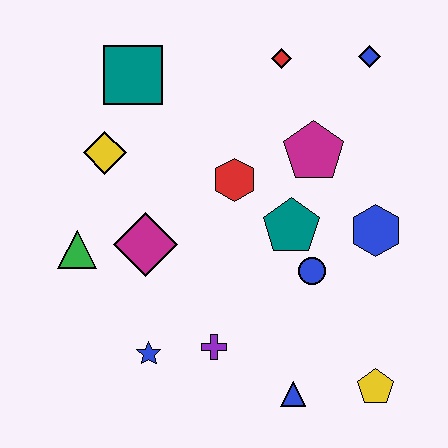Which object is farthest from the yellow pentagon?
The teal square is farthest from the yellow pentagon.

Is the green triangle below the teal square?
Yes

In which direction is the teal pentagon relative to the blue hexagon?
The teal pentagon is to the left of the blue hexagon.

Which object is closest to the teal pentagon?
The blue circle is closest to the teal pentagon.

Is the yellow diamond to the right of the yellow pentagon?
No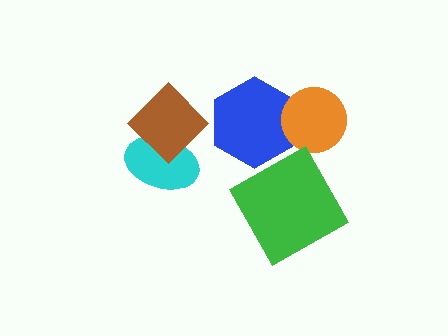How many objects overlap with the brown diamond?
1 object overlaps with the brown diamond.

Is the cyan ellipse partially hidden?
Yes, it is partially covered by another shape.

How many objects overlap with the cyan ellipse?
1 object overlaps with the cyan ellipse.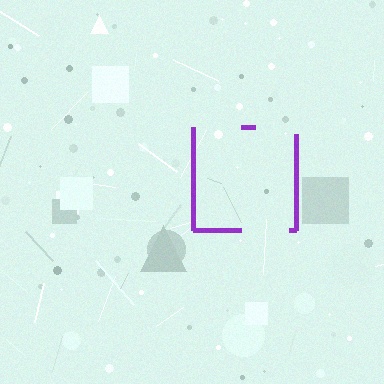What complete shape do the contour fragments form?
The contour fragments form a square.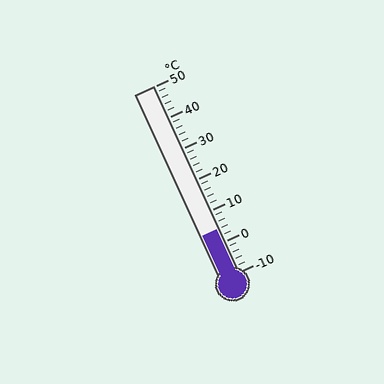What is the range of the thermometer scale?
The thermometer scale ranges from -10°C to 50°C.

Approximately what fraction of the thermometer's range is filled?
The thermometer is filled to approximately 25% of its range.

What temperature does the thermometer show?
The thermometer shows approximately 4°C.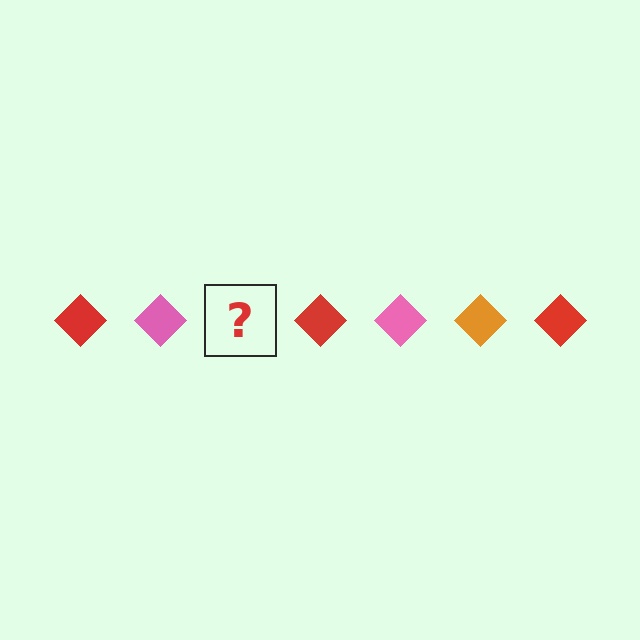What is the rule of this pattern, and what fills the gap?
The rule is that the pattern cycles through red, pink, orange diamonds. The gap should be filled with an orange diamond.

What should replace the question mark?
The question mark should be replaced with an orange diamond.